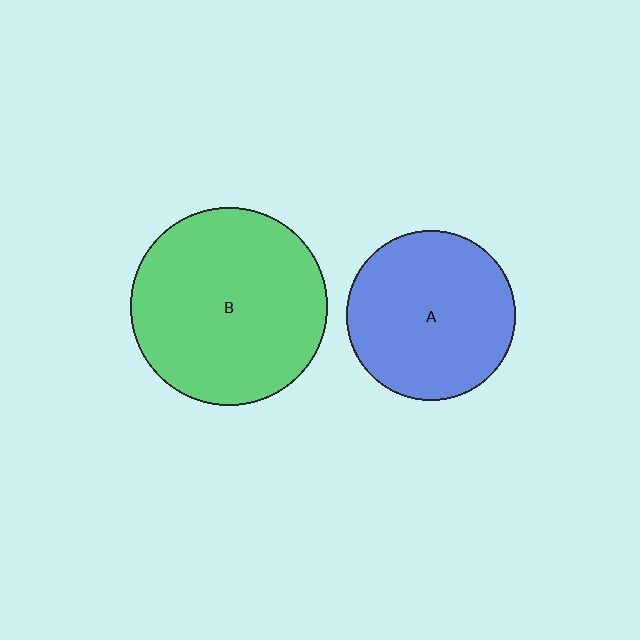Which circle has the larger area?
Circle B (green).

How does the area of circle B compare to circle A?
Approximately 1.4 times.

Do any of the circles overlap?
No, none of the circles overlap.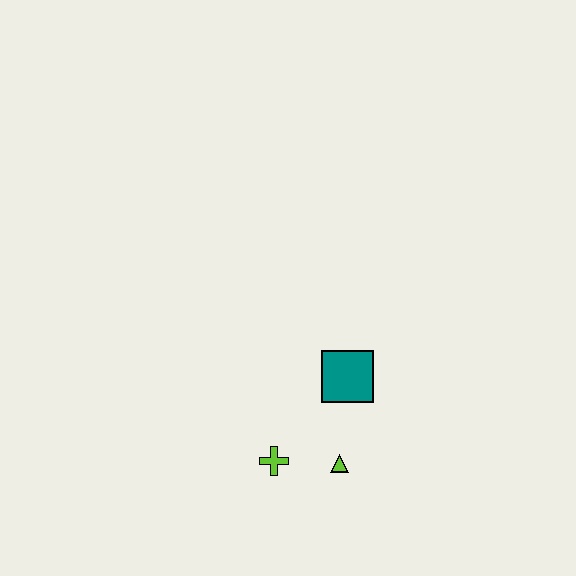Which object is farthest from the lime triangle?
The teal square is farthest from the lime triangle.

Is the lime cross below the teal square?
Yes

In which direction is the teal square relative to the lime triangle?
The teal square is above the lime triangle.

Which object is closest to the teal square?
The lime triangle is closest to the teal square.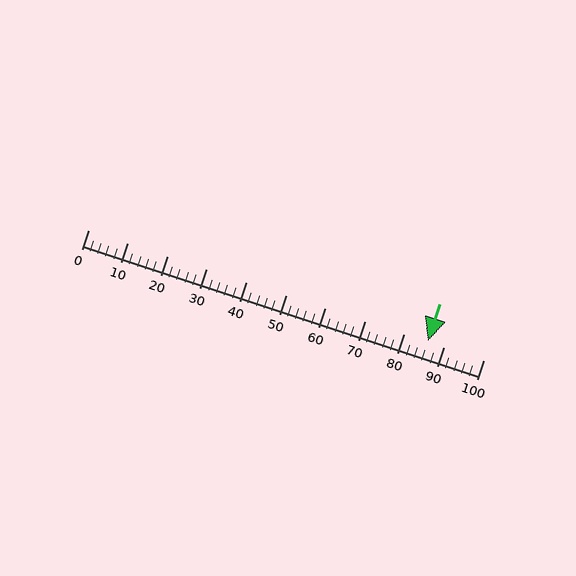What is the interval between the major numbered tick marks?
The major tick marks are spaced 10 units apart.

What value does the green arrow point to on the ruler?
The green arrow points to approximately 86.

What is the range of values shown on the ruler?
The ruler shows values from 0 to 100.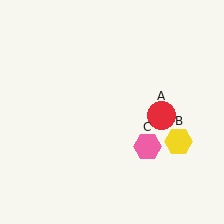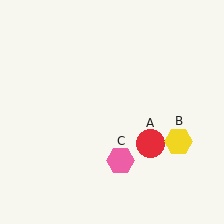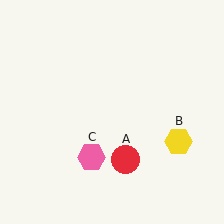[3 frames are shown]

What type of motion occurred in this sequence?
The red circle (object A), pink hexagon (object C) rotated clockwise around the center of the scene.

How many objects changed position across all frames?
2 objects changed position: red circle (object A), pink hexagon (object C).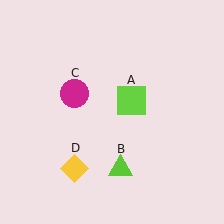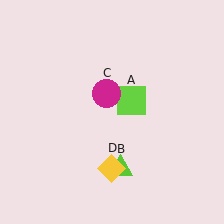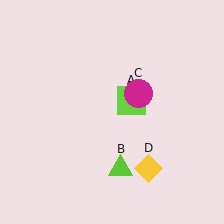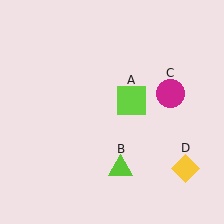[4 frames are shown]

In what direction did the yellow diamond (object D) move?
The yellow diamond (object D) moved right.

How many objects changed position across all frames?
2 objects changed position: magenta circle (object C), yellow diamond (object D).